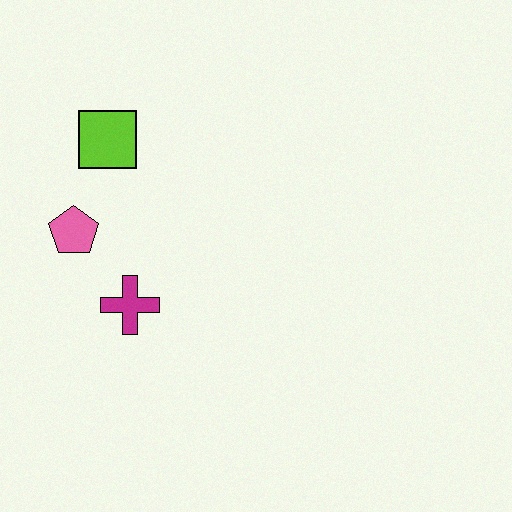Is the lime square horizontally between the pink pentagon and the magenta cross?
Yes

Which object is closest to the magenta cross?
The pink pentagon is closest to the magenta cross.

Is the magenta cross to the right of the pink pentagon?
Yes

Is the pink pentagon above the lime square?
No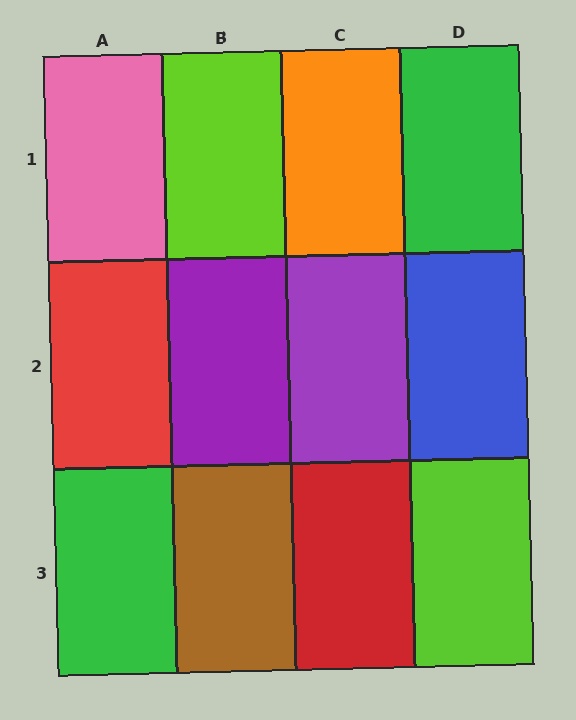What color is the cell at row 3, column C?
Red.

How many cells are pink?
1 cell is pink.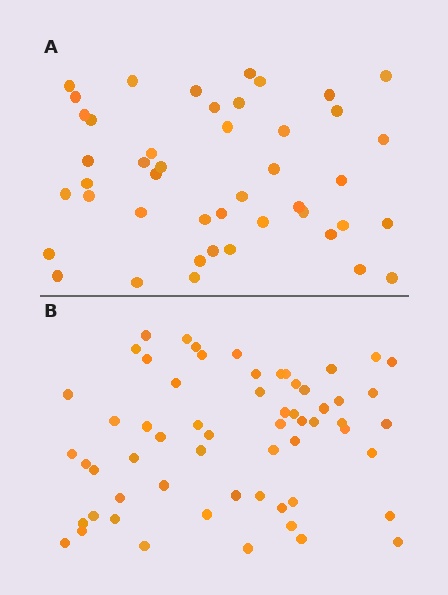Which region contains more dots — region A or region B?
Region B (the bottom region) has more dots.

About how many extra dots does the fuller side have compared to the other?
Region B has approximately 15 more dots than region A.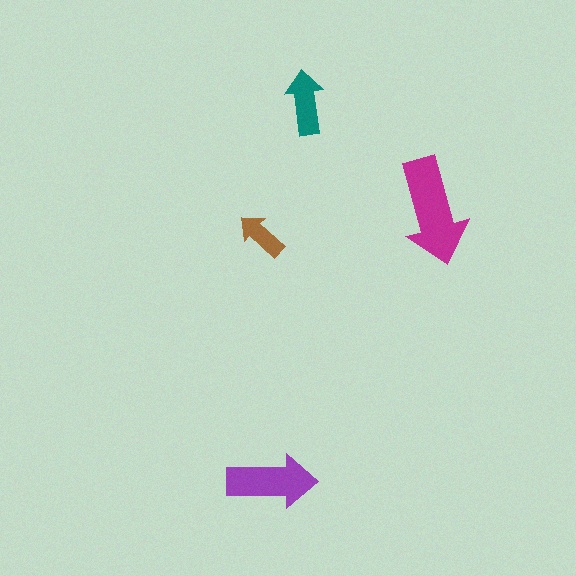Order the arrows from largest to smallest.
the magenta one, the purple one, the teal one, the brown one.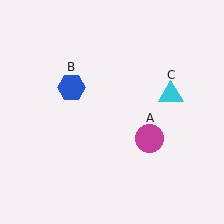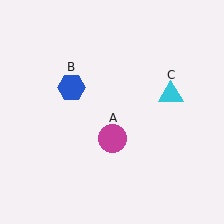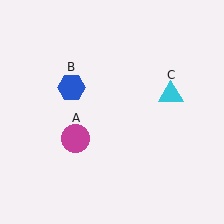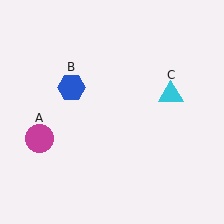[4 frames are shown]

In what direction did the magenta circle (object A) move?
The magenta circle (object A) moved left.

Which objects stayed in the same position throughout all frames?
Blue hexagon (object B) and cyan triangle (object C) remained stationary.